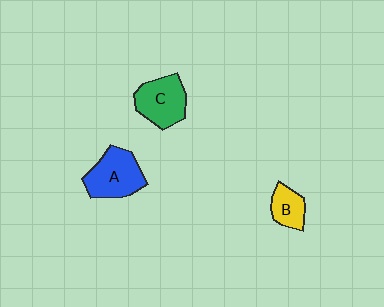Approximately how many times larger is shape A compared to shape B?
Approximately 1.9 times.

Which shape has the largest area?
Shape A (blue).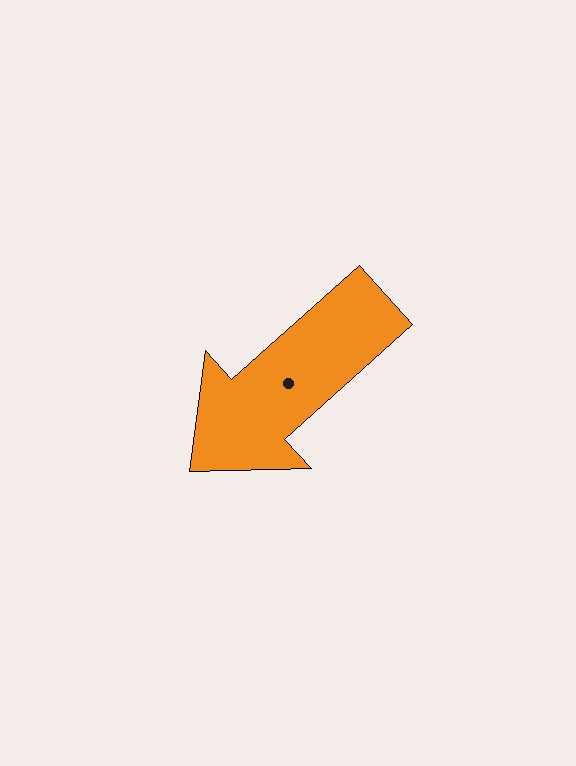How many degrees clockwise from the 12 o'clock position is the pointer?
Approximately 228 degrees.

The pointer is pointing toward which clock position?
Roughly 8 o'clock.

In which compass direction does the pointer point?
Southwest.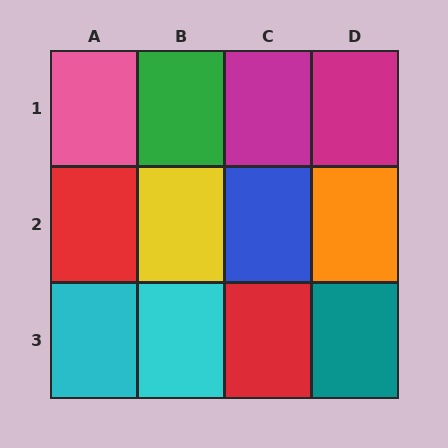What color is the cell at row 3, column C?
Red.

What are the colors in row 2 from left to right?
Red, yellow, blue, orange.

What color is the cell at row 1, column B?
Green.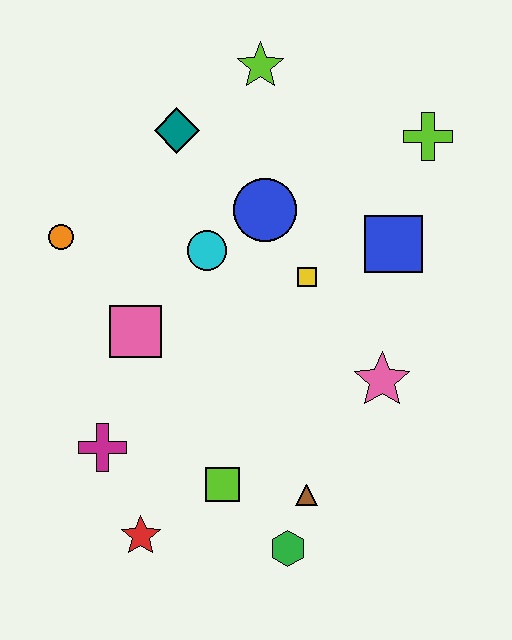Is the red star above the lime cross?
No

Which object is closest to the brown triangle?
The green hexagon is closest to the brown triangle.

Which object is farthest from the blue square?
The red star is farthest from the blue square.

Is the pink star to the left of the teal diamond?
No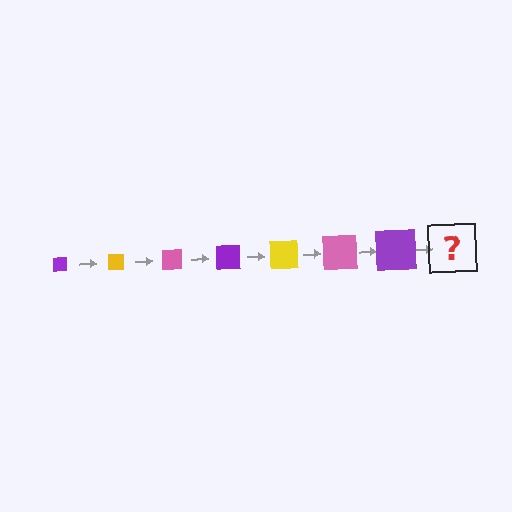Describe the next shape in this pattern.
It should be a yellow square, larger than the previous one.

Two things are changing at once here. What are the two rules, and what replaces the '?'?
The two rules are that the square grows larger each step and the color cycles through purple, yellow, and pink. The '?' should be a yellow square, larger than the previous one.